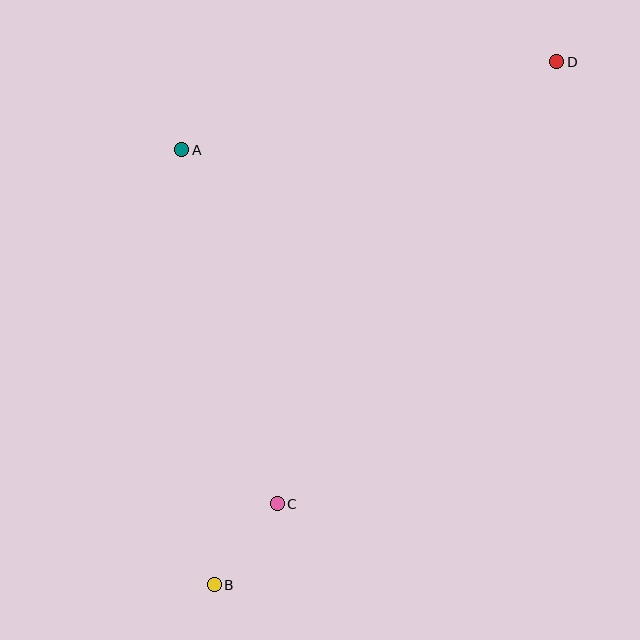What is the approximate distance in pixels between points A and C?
The distance between A and C is approximately 366 pixels.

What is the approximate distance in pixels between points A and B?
The distance between A and B is approximately 436 pixels.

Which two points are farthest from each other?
Points B and D are farthest from each other.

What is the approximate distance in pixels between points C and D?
The distance between C and D is approximately 523 pixels.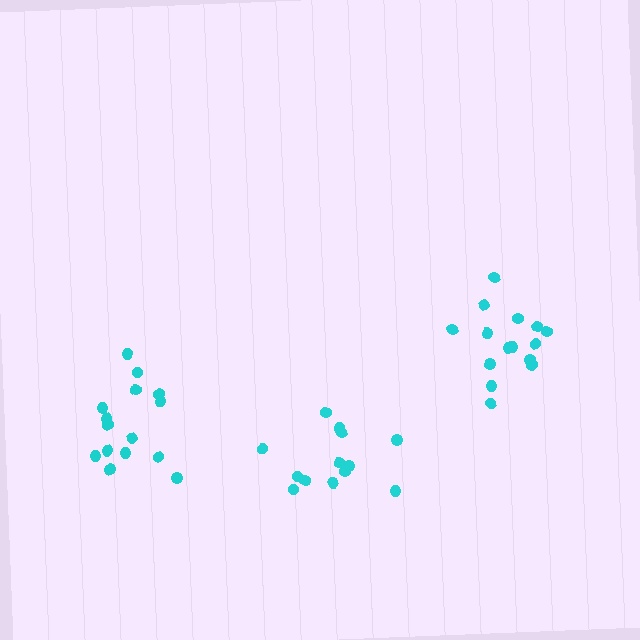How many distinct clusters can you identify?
There are 3 distinct clusters.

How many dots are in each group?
Group 1: 15 dots, Group 2: 13 dots, Group 3: 15 dots (43 total).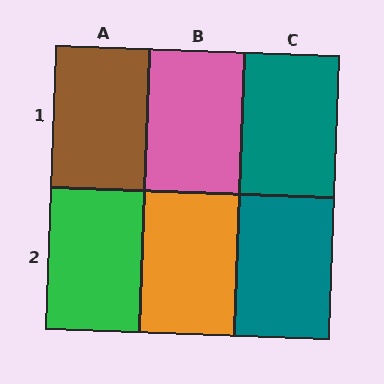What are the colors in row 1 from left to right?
Brown, pink, teal.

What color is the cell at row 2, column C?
Teal.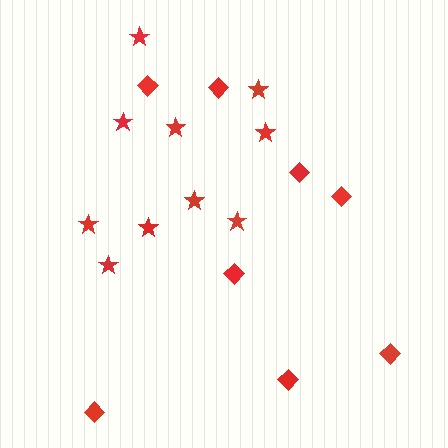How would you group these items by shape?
There are 2 groups: one group of diamonds (8) and one group of stars (10).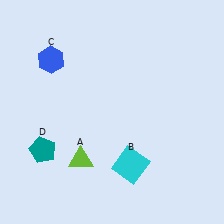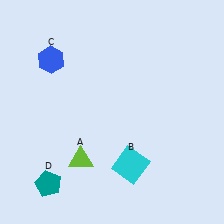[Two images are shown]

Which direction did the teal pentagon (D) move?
The teal pentagon (D) moved down.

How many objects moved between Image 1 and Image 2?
1 object moved between the two images.